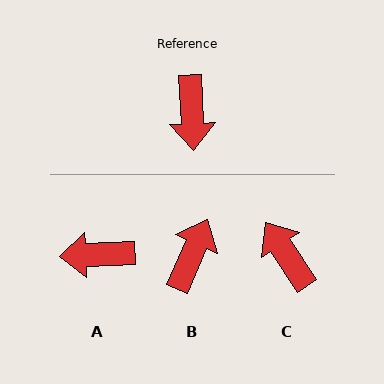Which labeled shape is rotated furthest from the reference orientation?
B, about 153 degrees away.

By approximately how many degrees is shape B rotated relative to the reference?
Approximately 153 degrees counter-clockwise.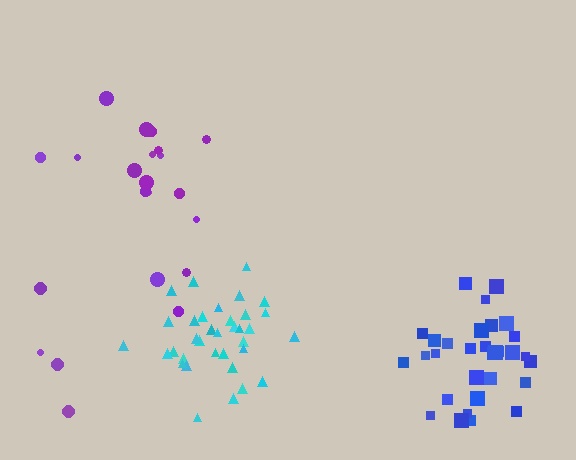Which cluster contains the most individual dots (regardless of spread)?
Cyan (35).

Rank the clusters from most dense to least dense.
cyan, blue, purple.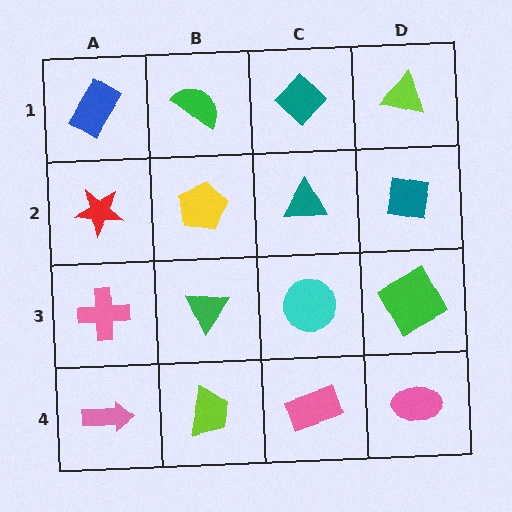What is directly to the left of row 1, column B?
A blue rectangle.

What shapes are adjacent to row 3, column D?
A teal square (row 2, column D), a pink ellipse (row 4, column D), a cyan circle (row 3, column C).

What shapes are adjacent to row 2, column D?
A lime triangle (row 1, column D), a green square (row 3, column D), a teal triangle (row 2, column C).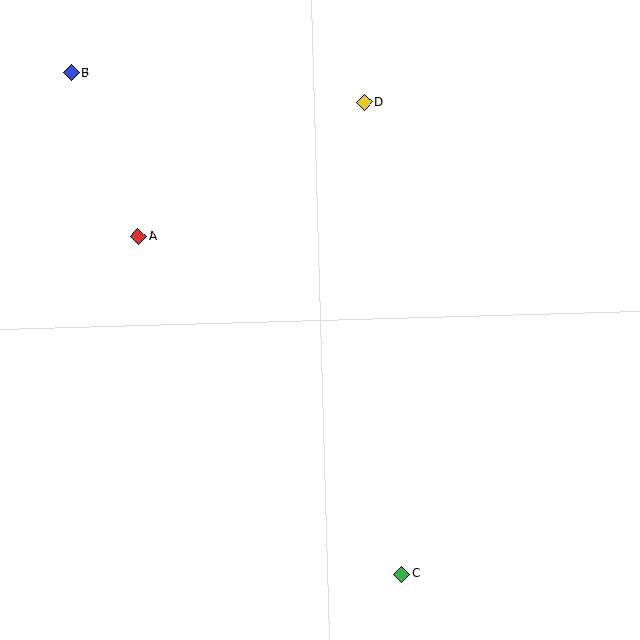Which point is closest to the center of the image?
Point A at (138, 236) is closest to the center.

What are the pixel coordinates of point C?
Point C is at (402, 574).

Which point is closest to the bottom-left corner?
Point C is closest to the bottom-left corner.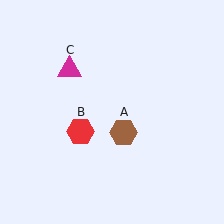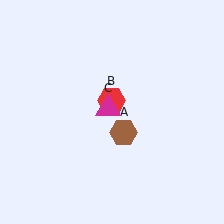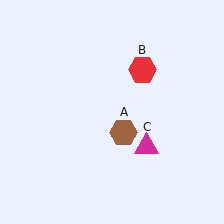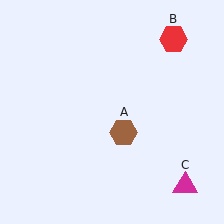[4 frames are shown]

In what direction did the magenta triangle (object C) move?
The magenta triangle (object C) moved down and to the right.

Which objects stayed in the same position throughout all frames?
Brown hexagon (object A) remained stationary.